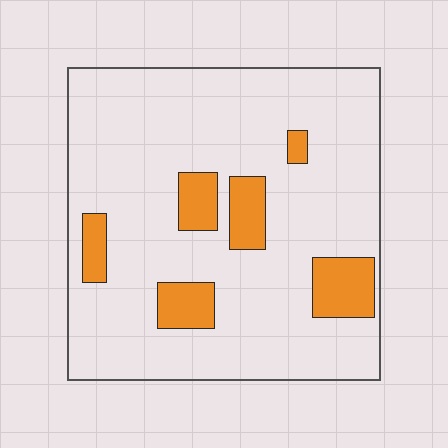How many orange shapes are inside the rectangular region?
6.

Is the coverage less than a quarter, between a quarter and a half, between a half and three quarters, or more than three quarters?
Less than a quarter.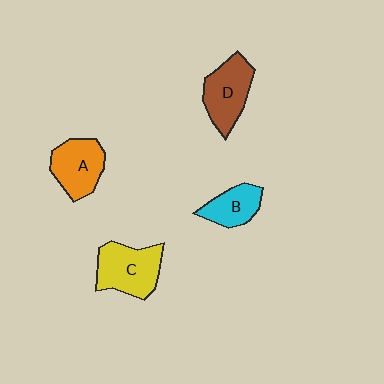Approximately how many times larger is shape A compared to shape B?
Approximately 1.3 times.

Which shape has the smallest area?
Shape B (cyan).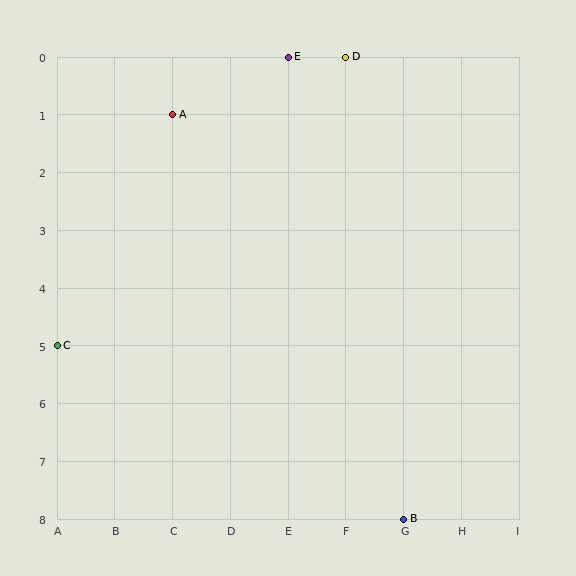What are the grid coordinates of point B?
Point B is at grid coordinates (G, 8).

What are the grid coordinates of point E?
Point E is at grid coordinates (E, 0).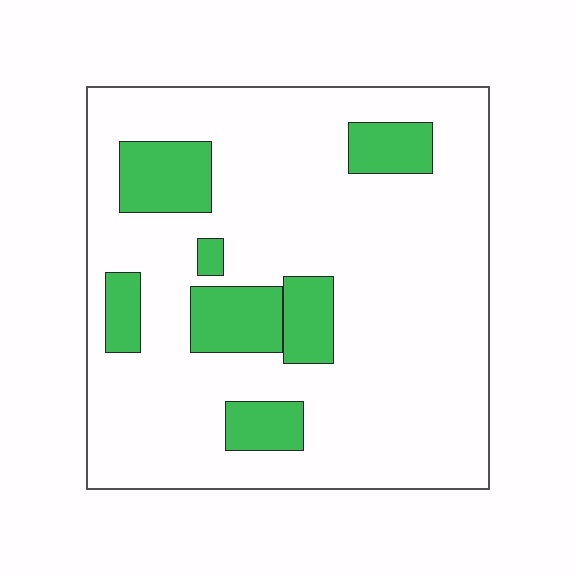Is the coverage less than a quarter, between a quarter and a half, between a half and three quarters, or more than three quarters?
Less than a quarter.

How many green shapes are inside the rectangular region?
7.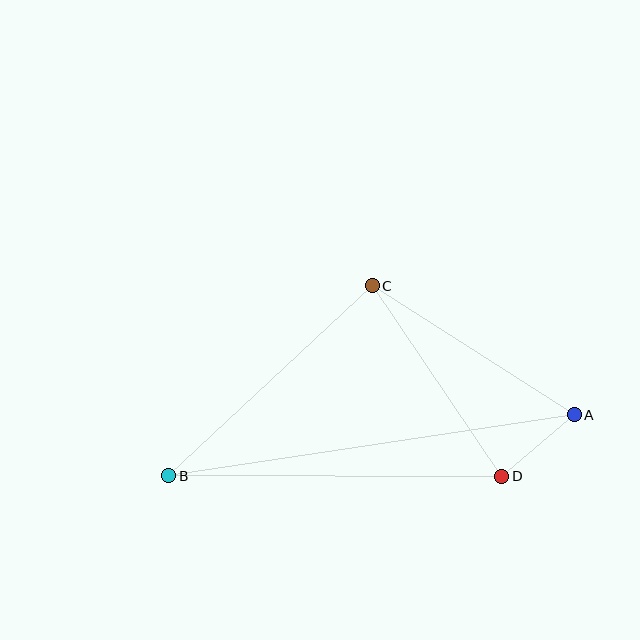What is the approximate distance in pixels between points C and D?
The distance between C and D is approximately 230 pixels.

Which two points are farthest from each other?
Points A and B are farthest from each other.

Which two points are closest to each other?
Points A and D are closest to each other.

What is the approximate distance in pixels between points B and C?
The distance between B and C is approximately 279 pixels.